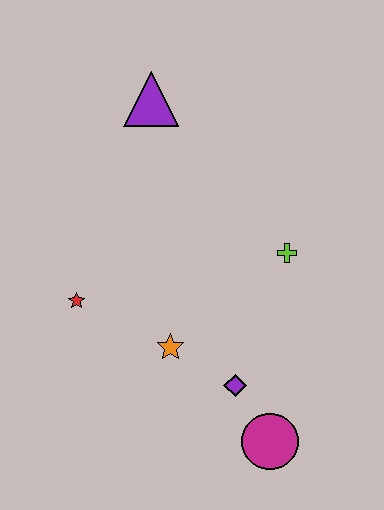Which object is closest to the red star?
The orange star is closest to the red star.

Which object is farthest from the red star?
The magenta circle is farthest from the red star.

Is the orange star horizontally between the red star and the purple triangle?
No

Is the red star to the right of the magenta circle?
No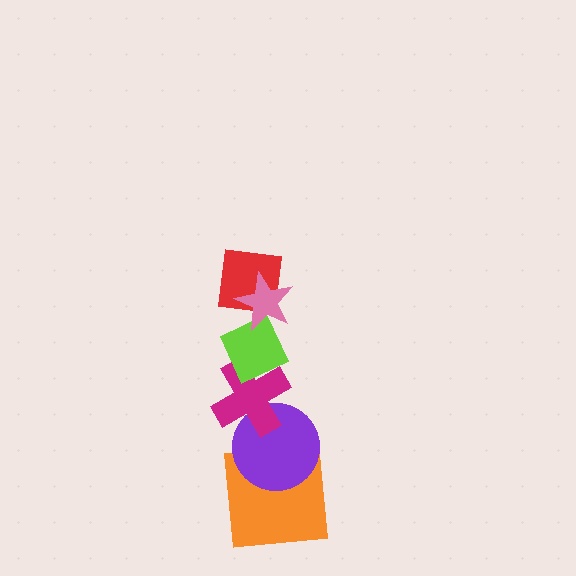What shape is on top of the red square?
The pink star is on top of the red square.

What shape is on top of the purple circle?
The magenta cross is on top of the purple circle.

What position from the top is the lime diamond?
The lime diamond is 3rd from the top.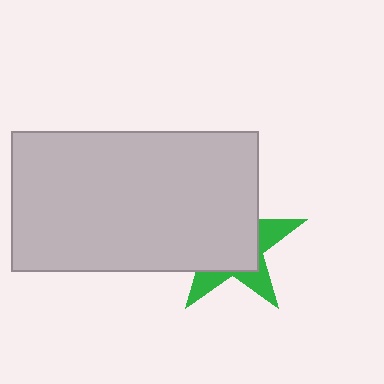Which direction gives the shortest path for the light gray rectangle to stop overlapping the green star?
Moving toward the upper-left gives the shortest separation.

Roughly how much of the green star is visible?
A small part of it is visible (roughly 34%).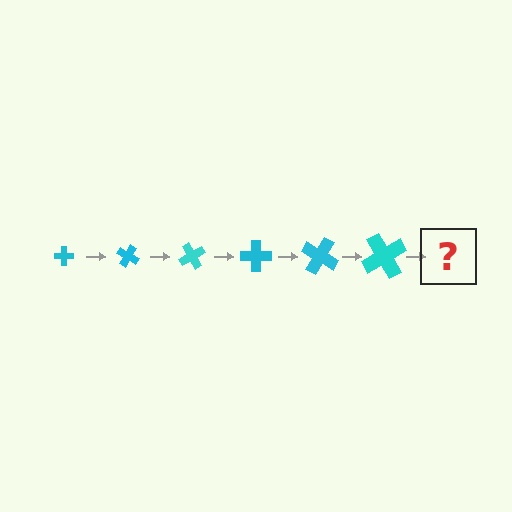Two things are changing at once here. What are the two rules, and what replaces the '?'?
The two rules are that the cross grows larger each step and it rotates 30 degrees each step. The '?' should be a cross, larger than the previous one and rotated 180 degrees from the start.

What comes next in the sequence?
The next element should be a cross, larger than the previous one and rotated 180 degrees from the start.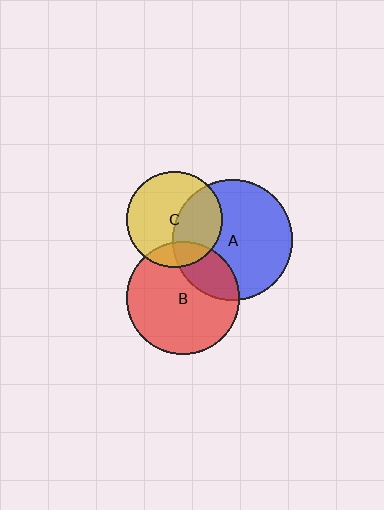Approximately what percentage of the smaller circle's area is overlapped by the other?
Approximately 15%.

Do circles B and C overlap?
Yes.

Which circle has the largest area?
Circle A (blue).